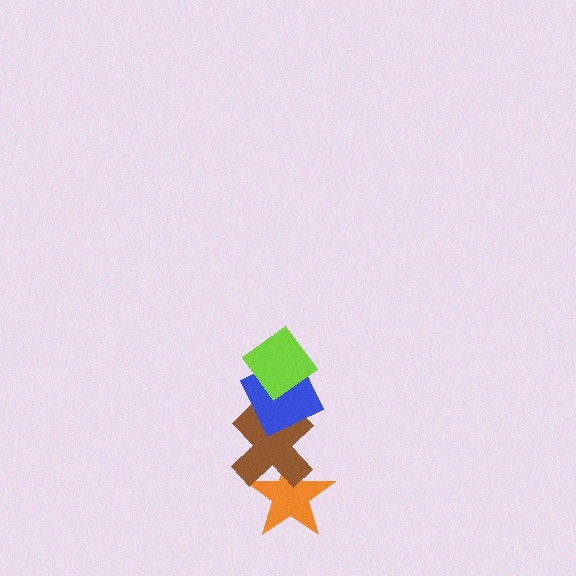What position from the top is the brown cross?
The brown cross is 3rd from the top.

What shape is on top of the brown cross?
The blue diamond is on top of the brown cross.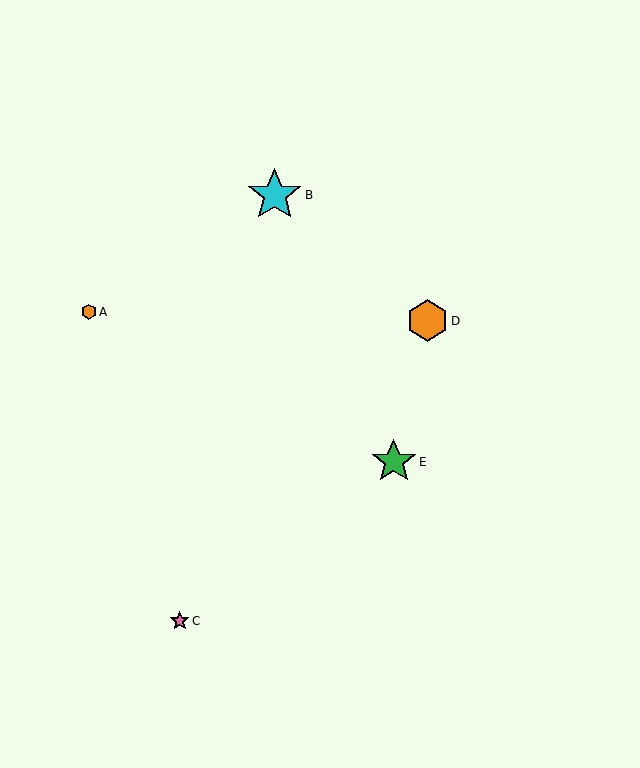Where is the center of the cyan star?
The center of the cyan star is at (275, 195).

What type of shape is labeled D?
Shape D is an orange hexagon.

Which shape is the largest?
The cyan star (labeled B) is the largest.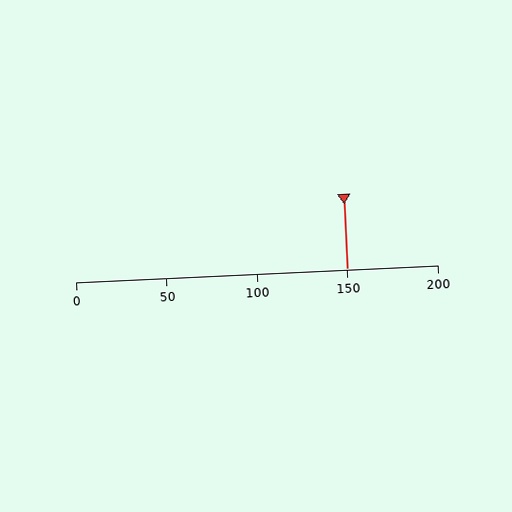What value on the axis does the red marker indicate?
The marker indicates approximately 150.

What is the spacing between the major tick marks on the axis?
The major ticks are spaced 50 apart.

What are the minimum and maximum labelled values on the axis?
The axis runs from 0 to 200.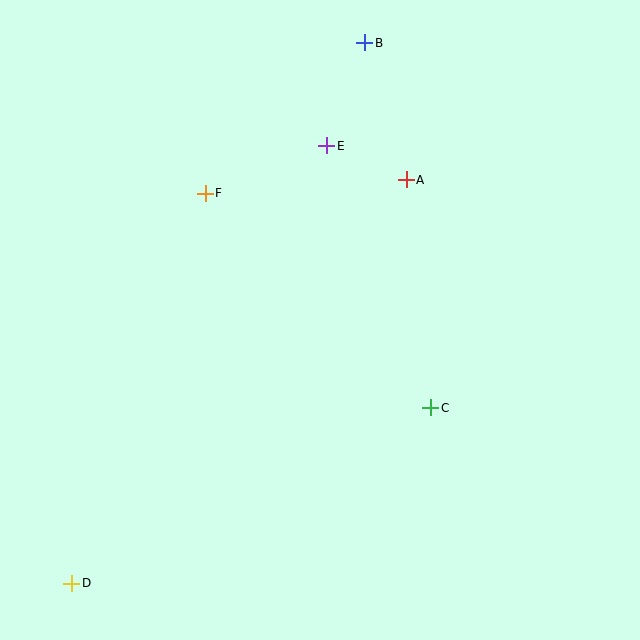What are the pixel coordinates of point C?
Point C is at (431, 408).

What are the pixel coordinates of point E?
Point E is at (327, 146).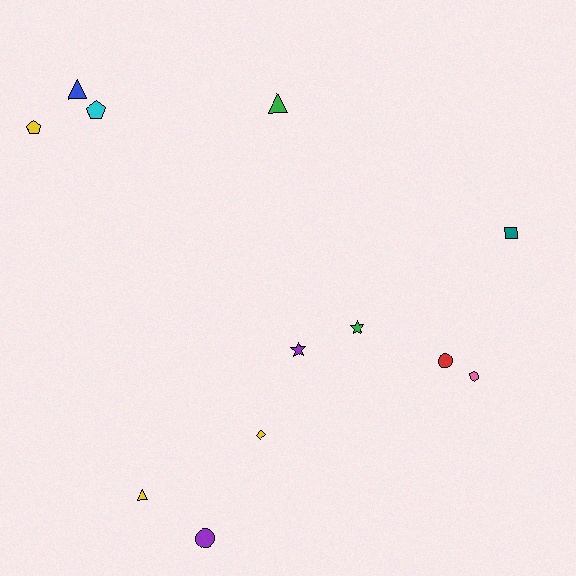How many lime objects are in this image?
There are no lime objects.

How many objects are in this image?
There are 12 objects.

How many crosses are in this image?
There are no crosses.